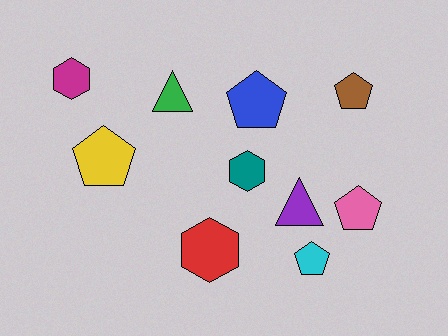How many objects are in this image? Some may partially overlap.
There are 10 objects.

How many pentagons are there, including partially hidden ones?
There are 5 pentagons.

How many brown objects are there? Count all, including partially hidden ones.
There is 1 brown object.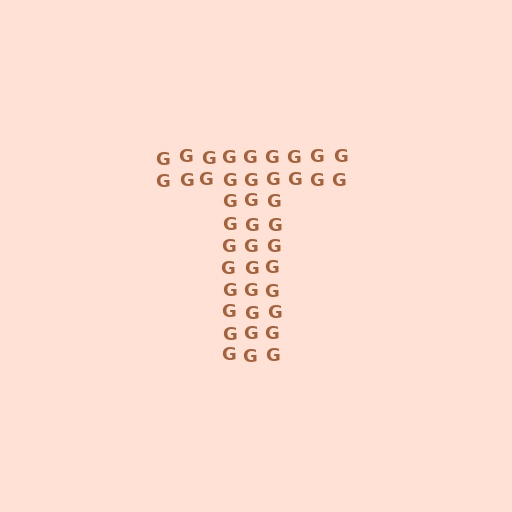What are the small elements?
The small elements are letter G's.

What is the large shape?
The large shape is the letter T.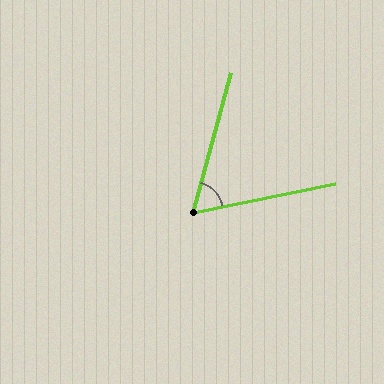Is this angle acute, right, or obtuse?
It is acute.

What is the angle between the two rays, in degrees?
Approximately 64 degrees.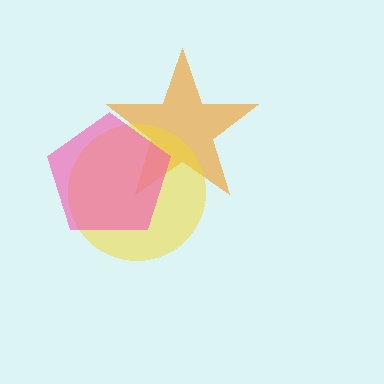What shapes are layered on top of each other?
The layered shapes are: an orange star, a yellow circle, a pink pentagon.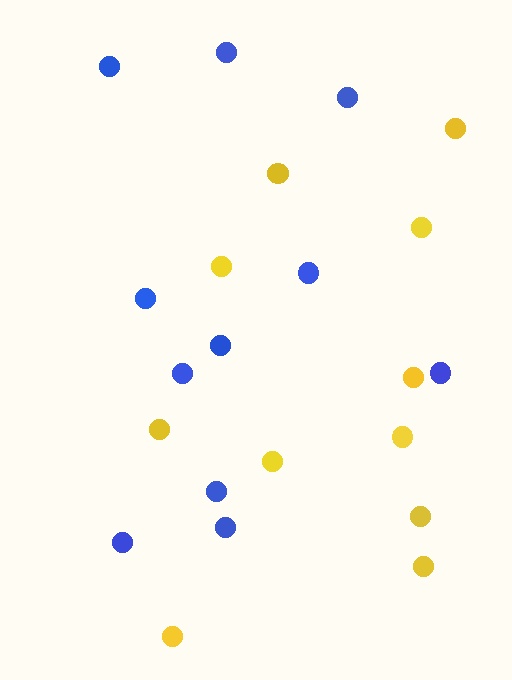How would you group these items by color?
There are 2 groups: one group of blue circles (11) and one group of yellow circles (11).